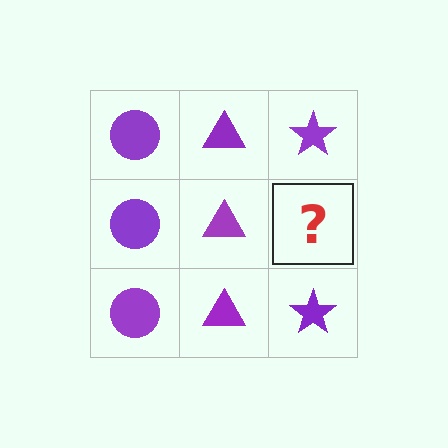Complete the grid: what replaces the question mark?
The question mark should be replaced with a purple star.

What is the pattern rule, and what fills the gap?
The rule is that each column has a consistent shape. The gap should be filled with a purple star.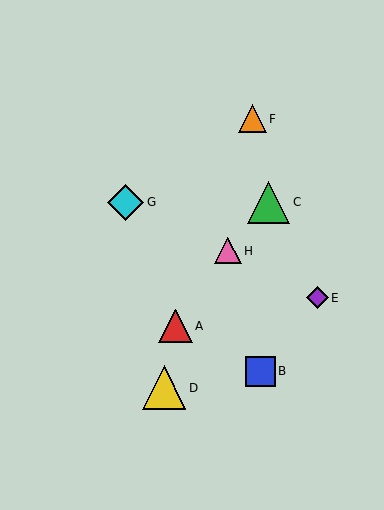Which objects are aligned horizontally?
Objects C, G are aligned horizontally.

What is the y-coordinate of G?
Object G is at y≈202.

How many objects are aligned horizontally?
2 objects (C, G) are aligned horizontally.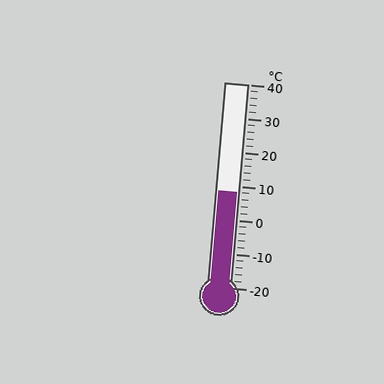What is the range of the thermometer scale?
The thermometer scale ranges from -20°C to 40°C.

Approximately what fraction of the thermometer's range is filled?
The thermometer is filled to approximately 45% of its range.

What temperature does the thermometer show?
The thermometer shows approximately 8°C.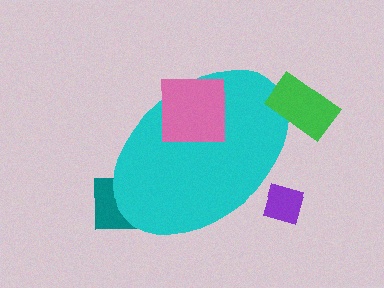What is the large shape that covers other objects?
A cyan ellipse.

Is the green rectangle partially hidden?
No, the green rectangle is fully visible.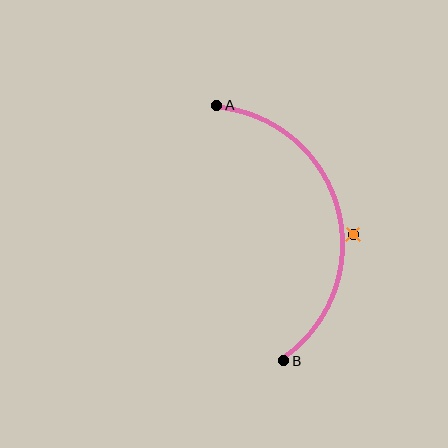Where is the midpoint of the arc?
The arc midpoint is the point on the curve farthest from the straight line joining A and B. It sits to the right of that line.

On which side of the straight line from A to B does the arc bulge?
The arc bulges to the right of the straight line connecting A and B.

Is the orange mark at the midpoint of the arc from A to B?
No — the orange mark does not lie on the arc at all. It sits slightly outside the curve.